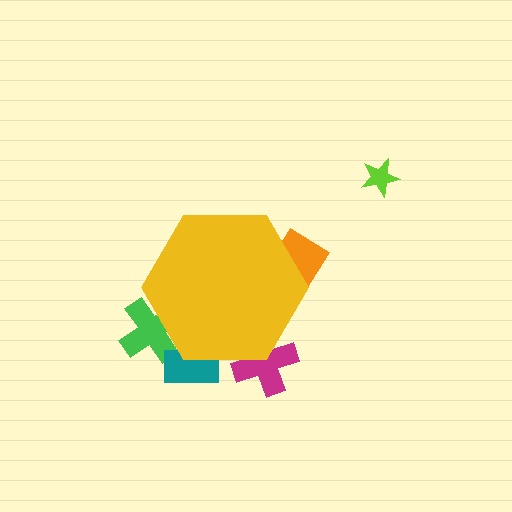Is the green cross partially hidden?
Yes, the green cross is partially hidden behind the yellow hexagon.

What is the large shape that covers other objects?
A yellow hexagon.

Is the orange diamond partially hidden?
Yes, the orange diamond is partially hidden behind the yellow hexagon.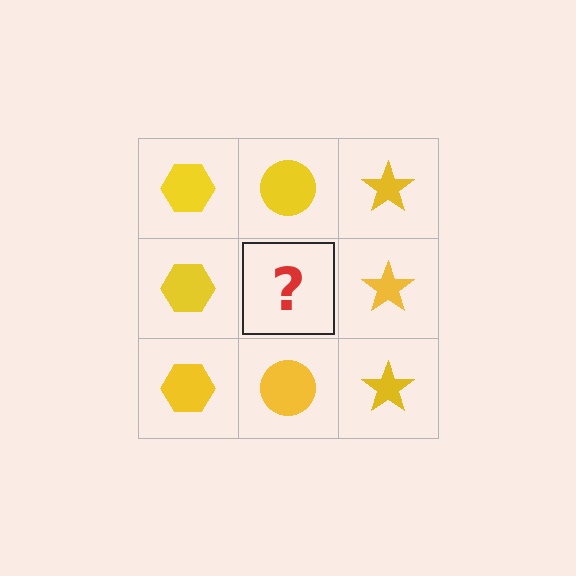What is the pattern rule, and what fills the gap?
The rule is that each column has a consistent shape. The gap should be filled with a yellow circle.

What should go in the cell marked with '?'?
The missing cell should contain a yellow circle.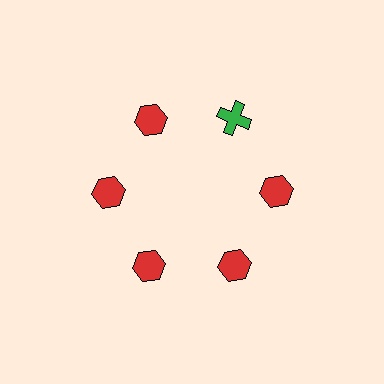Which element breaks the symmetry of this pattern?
The green cross at roughly the 1 o'clock position breaks the symmetry. All other shapes are red hexagons.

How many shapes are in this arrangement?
There are 6 shapes arranged in a ring pattern.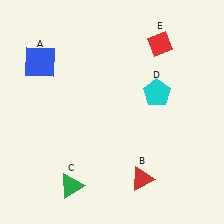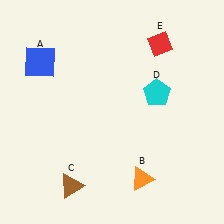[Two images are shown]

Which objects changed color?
B changed from red to orange. C changed from green to brown.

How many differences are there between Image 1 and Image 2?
There are 2 differences between the two images.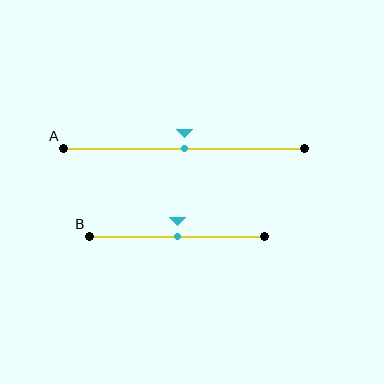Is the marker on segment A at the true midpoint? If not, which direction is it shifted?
Yes, the marker on segment A is at the true midpoint.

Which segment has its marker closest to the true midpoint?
Segment A has its marker closest to the true midpoint.